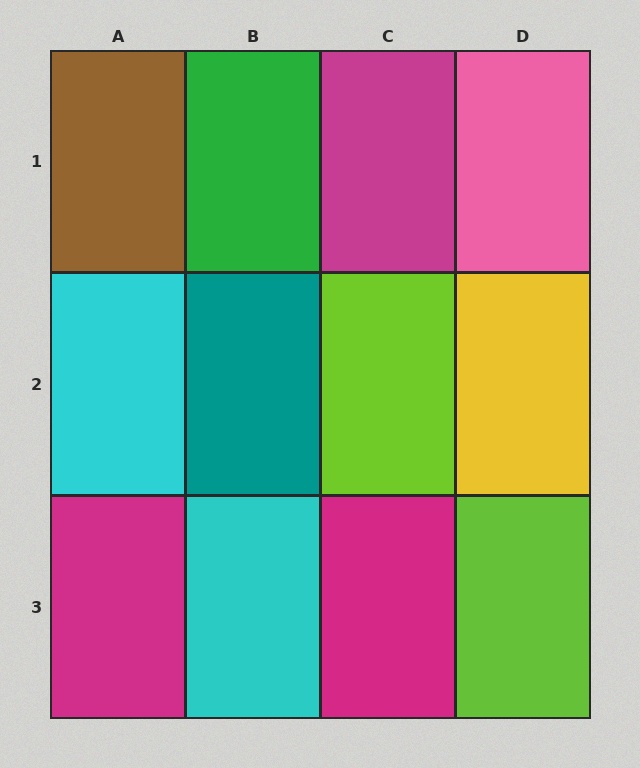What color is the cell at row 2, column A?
Cyan.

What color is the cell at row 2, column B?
Teal.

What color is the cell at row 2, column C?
Lime.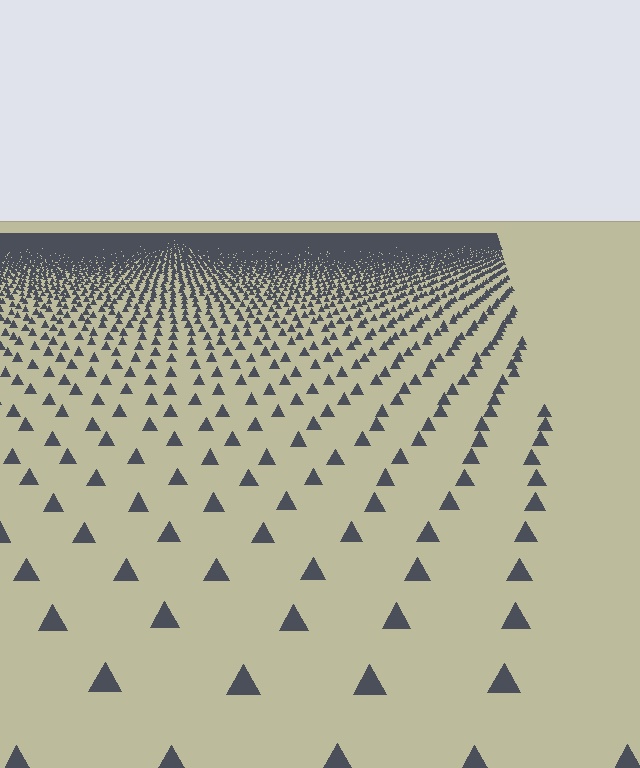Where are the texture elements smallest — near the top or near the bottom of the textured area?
Near the top.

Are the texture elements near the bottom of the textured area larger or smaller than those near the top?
Larger. Near the bottom, elements are closer to the viewer and appear at a bigger on-screen size.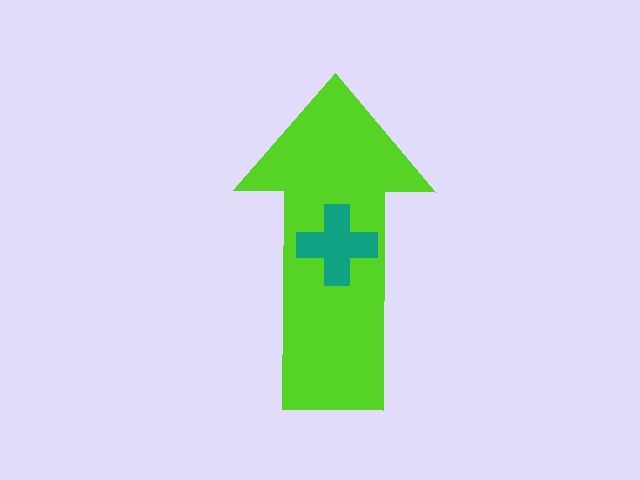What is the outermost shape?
The lime arrow.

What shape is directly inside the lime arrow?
The teal cross.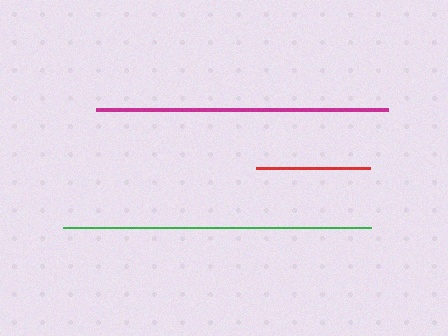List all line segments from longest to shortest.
From longest to shortest: green, magenta, red.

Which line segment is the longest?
The green line is the longest at approximately 308 pixels.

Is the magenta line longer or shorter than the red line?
The magenta line is longer than the red line.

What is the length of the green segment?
The green segment is approximately 308 pixels long.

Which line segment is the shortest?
The red line is the shortest at approximately 115 pixels.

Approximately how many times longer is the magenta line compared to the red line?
The magenta line is approximately 2.5 times the length of the red line.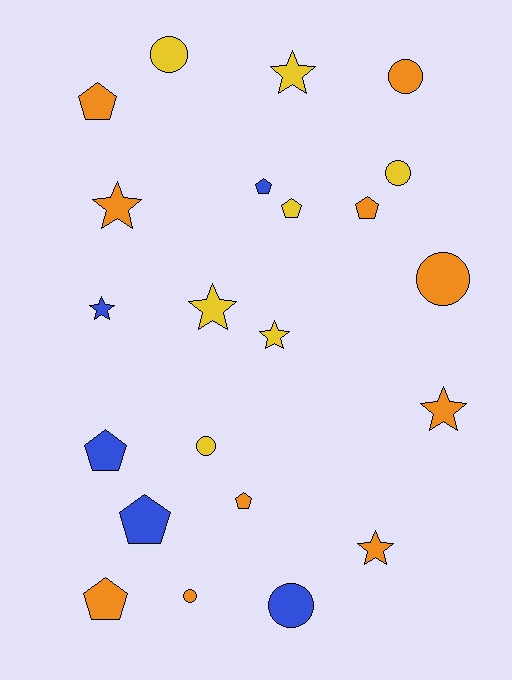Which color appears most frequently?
Orange, with 10 objects.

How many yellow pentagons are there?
There is 1 yellow pentagon.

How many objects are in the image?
There are 22 objects.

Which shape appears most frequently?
Pentagon, with 8 objects.